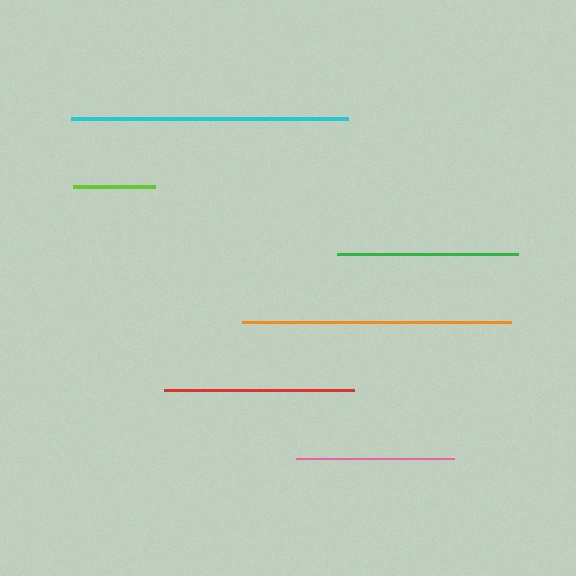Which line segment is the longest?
The cyan line is the longest at approximately 277 pixels.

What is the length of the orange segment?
The orange segment is approximately 269 pixels long.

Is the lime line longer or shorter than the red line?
The red line is longer than the lime line.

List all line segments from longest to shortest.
From longest to shortest: cyan, orange, red, green, pink, lime.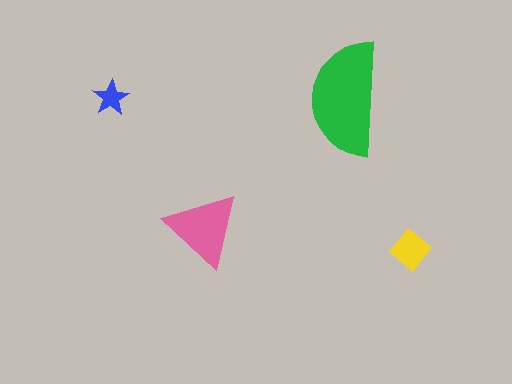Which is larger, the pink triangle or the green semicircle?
The green semicircle.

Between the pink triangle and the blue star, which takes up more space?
The pink triangle.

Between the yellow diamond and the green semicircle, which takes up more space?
The green semicircle.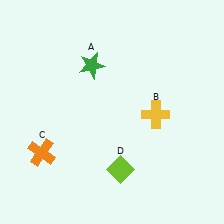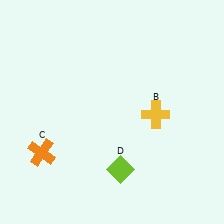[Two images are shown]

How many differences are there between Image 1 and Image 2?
There is 1 difference between the two images.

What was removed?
The green star (A) was removed in Image 2.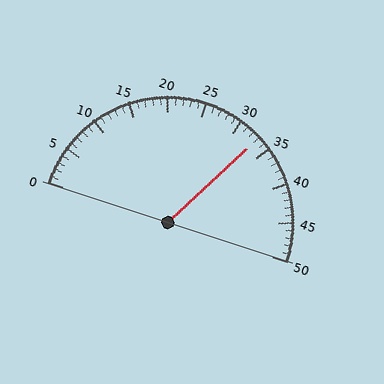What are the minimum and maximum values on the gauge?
The gauge ranges from 0 to 50.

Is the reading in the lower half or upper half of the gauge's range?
The reading is in the upper half of the range (0 to 50).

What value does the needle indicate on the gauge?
The needle indicates approximately 33.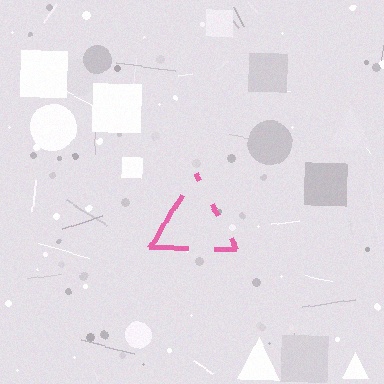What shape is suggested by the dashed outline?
The dashed outline suggests a triangle.